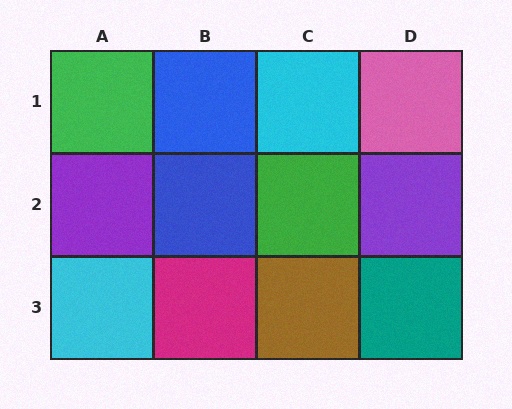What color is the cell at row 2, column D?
Purple.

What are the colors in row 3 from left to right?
Cyan, magenta, brown, teal.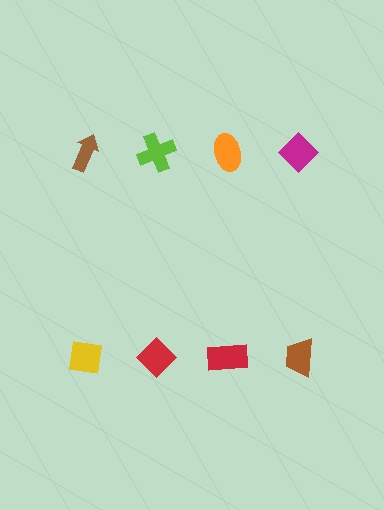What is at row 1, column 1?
A brown arrow.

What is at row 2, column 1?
A yellow square.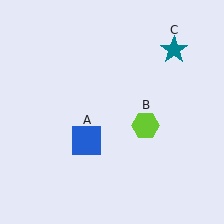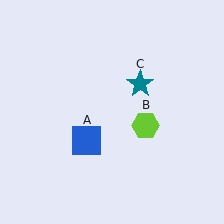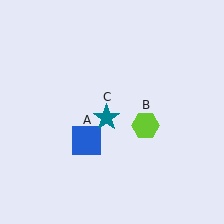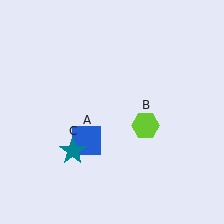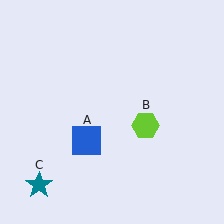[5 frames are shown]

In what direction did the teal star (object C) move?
The teal star (object C) moved down and to the left.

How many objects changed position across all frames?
1 object changed position: teal star (object C).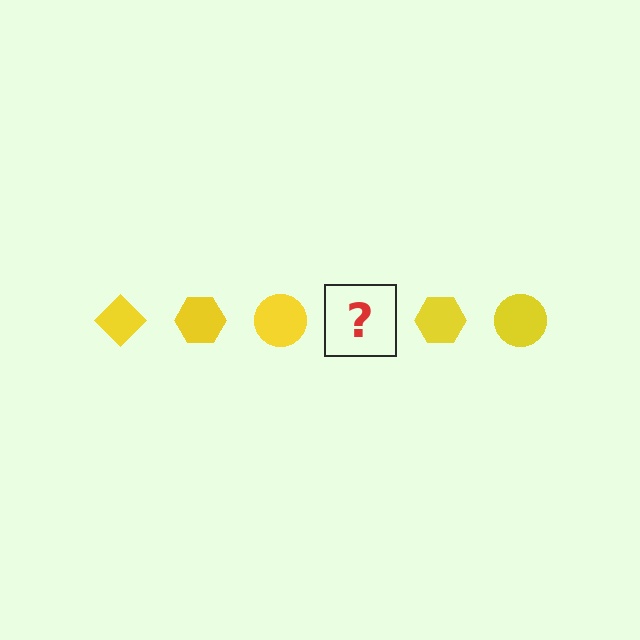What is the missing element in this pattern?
The missing element is a yellow diamond.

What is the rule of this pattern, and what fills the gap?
The rule is that the pattern cycles through diamond, hexagon, circle shapes in yellow. The gap should be filled with a yellow diamond.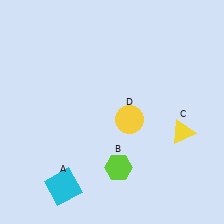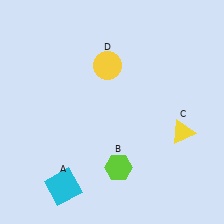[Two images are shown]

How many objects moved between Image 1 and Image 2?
1 object moved between the two images.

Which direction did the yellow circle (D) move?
The yellow circle (D) moved up.